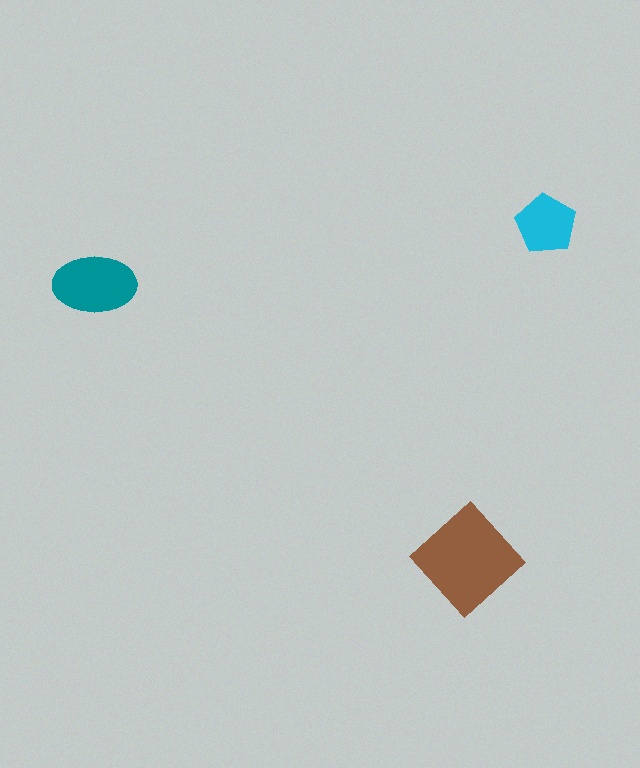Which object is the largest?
The brown diamond.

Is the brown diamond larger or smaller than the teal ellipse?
Larger.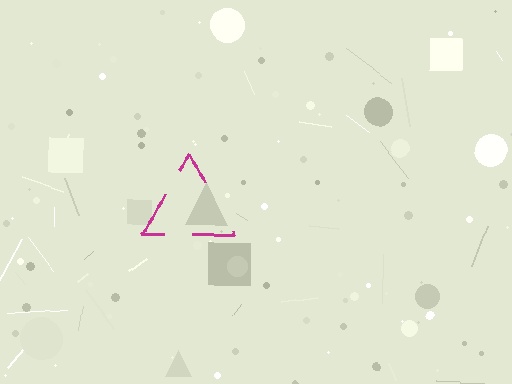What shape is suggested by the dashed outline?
The dashed outline suggests a triangle.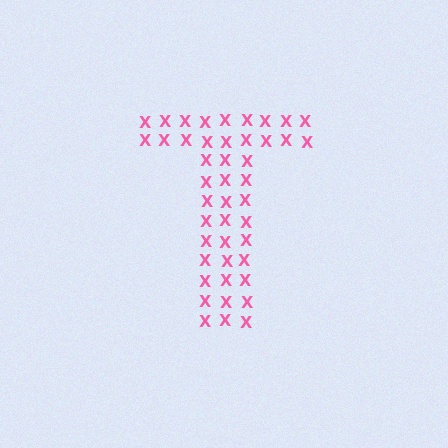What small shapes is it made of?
It is made of small letter X's.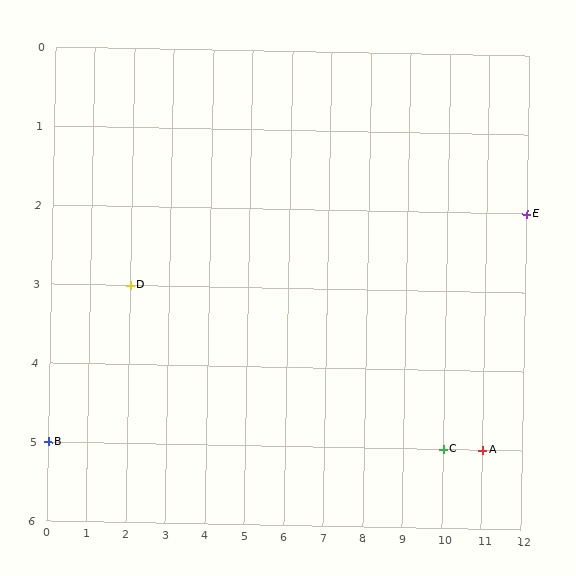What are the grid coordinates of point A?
Point A is at grid coordinates (11, 5).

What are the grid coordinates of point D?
Point D is at grid coordinates (2, 3).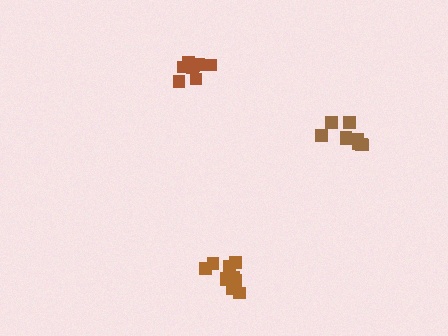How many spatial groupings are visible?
There are 3 spatial groupings.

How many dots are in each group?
Group 1: 10 dots, Group 2: 12 dots, Group 3: 8 dots (30 total).